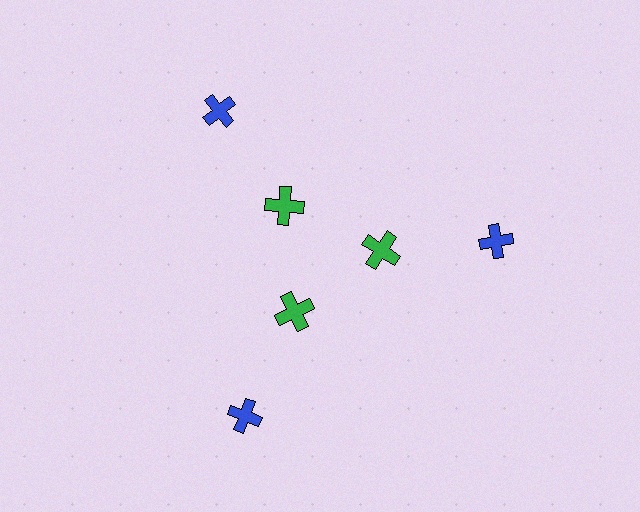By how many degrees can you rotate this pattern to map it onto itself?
The pattern maps onto itself every 120 degrees of rotation.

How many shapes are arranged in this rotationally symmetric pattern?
There are 6 shapes, arranged in 3 groups of 2.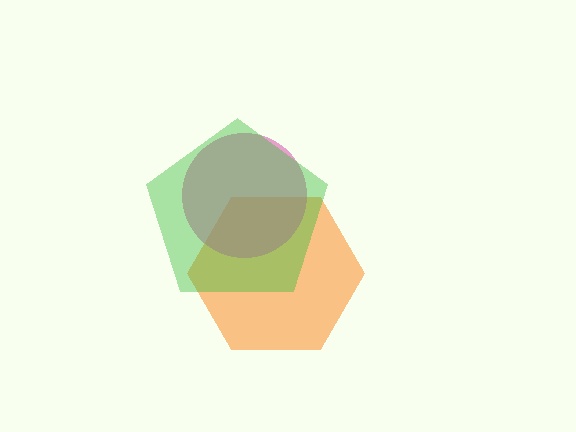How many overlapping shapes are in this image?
There are 3 overlapping shapes in the image.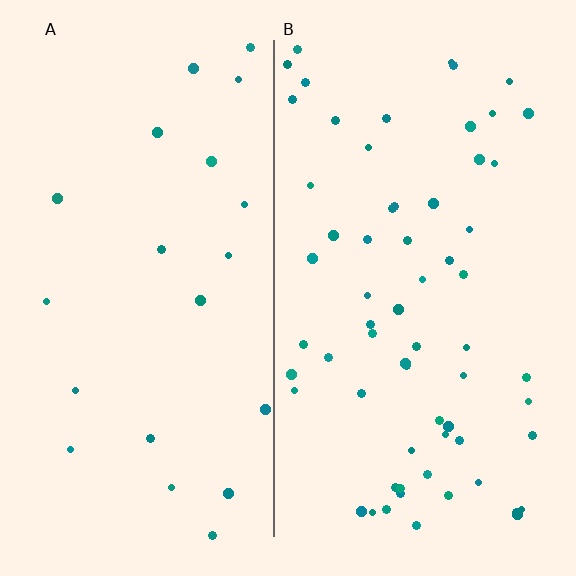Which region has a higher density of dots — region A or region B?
B (the right).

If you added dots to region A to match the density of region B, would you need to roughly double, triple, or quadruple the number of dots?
Approximately triple.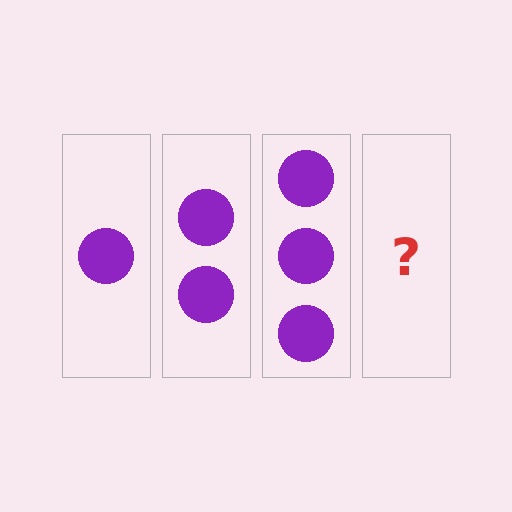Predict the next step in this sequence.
The next step is 4 circles.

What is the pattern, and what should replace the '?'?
The pattern is that each step adds one more circle. The '?' should be 4 circles.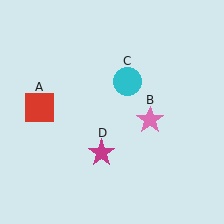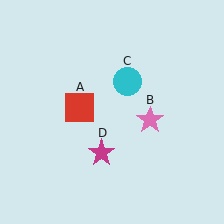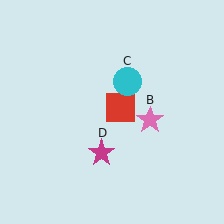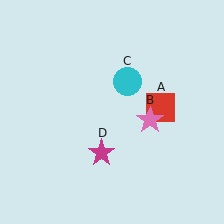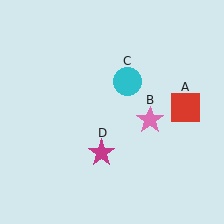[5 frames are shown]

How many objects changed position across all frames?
1 object changed position: red square (object A).